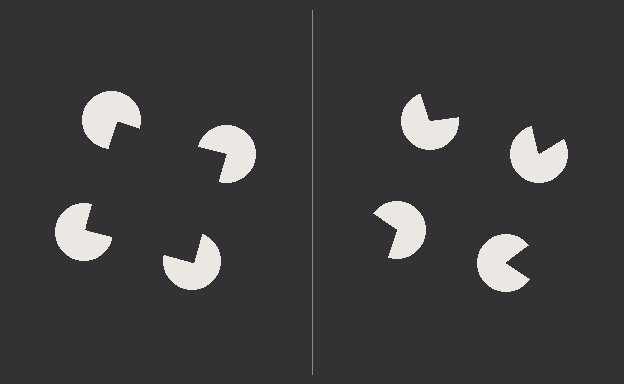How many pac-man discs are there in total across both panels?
8 — 4 on each side.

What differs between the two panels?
The pac-man discs are positioned identically on both sides; only the wedge orientations differ. On the left they align to a square; on the right they are misaligned.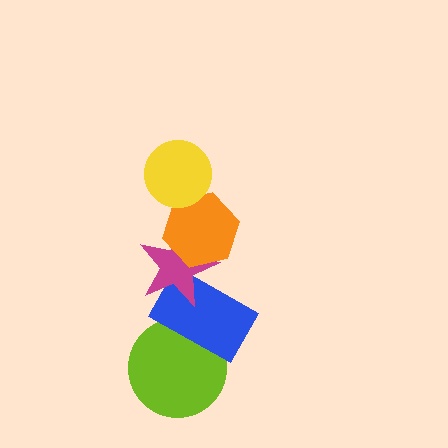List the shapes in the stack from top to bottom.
From top to bottom: the yellow circle, the orange hexagon, the magenta star, the blue rectangle, the lime circle.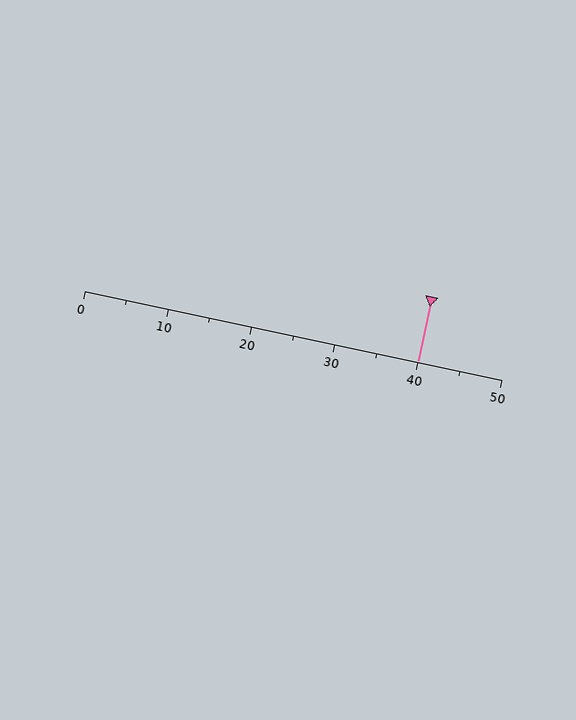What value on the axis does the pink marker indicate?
The marker indicates approximately 40.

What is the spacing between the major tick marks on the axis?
The major ticks are spaced 10 apart.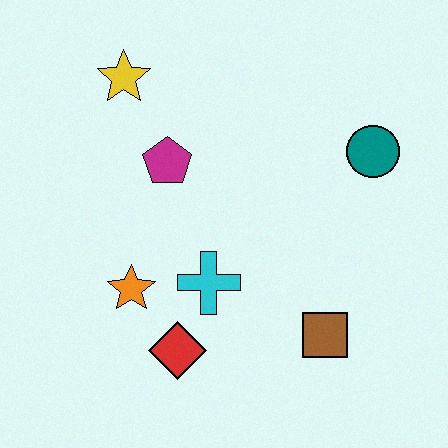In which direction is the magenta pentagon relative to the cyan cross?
The magenta pentagon is above the cyan cross.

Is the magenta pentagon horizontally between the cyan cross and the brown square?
No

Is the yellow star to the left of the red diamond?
Yes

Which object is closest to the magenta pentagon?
The yellow star is closest to the magenta pentagon.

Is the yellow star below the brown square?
No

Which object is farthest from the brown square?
The yellow star is farthest from the brown square.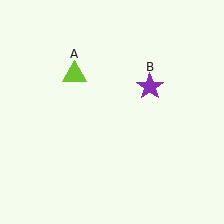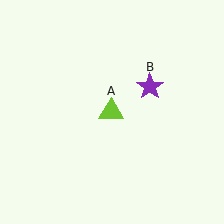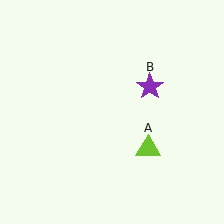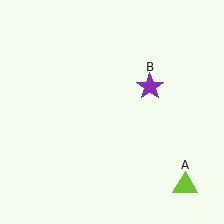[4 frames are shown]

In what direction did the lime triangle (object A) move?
The lime triangle (object A) moved down and to the right.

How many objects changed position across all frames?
1 object changed position: lime triangle (object A).